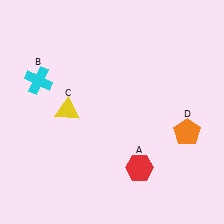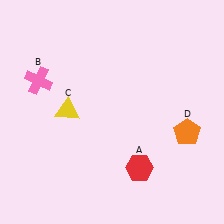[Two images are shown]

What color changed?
The cross (B) changed from cyan in Image 1 to pink in Image 2.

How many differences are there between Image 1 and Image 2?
There is 1 difference between the two images.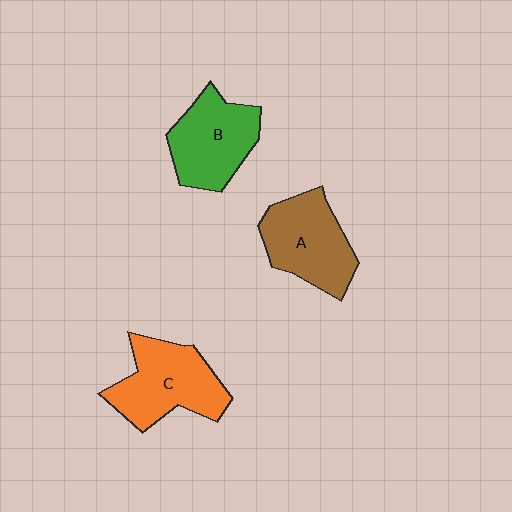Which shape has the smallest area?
Shape B (green).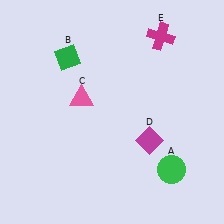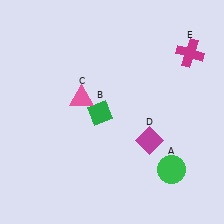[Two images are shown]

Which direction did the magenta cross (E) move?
The magenta cross (E) moved right.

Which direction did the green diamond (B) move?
The green diamond (B) moved down.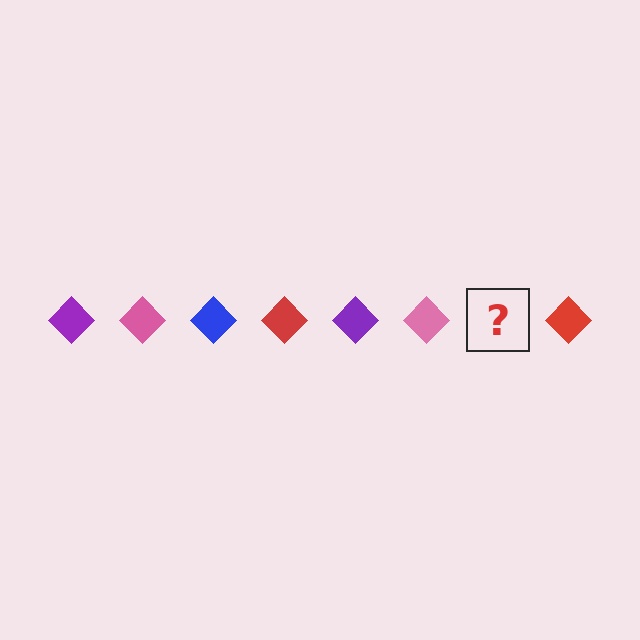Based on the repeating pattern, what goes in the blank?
The blank should be a blue diamond.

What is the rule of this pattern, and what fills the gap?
The rule is that the pattern cycles through purple, pink, blue, red diamonds. The gap should be filled with a blue diamond.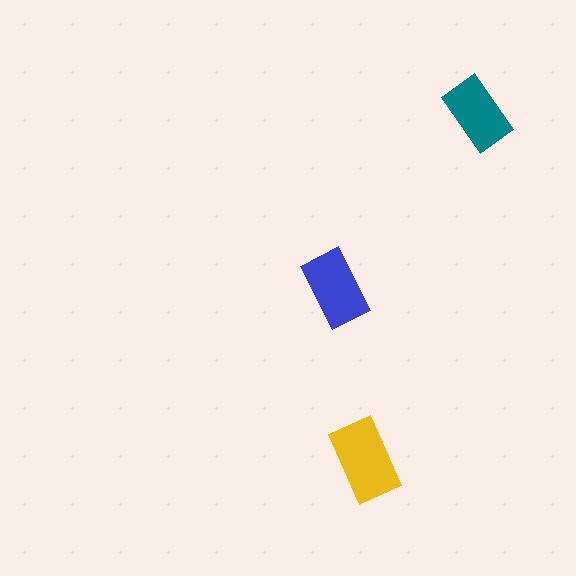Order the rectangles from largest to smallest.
the yellow one, the blue one, the teal one.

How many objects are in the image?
There are 3 objects in the image.